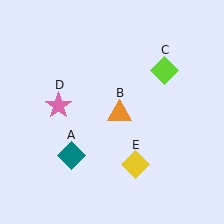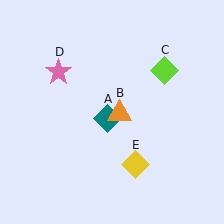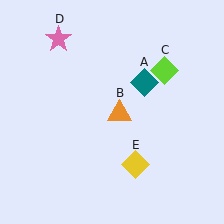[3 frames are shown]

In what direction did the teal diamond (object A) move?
The teal diamond (object A) moved up and to the right.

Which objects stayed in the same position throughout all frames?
Orange triangle (object B) and lime diamond (object C) and yellow diamond (object E) remained stationary.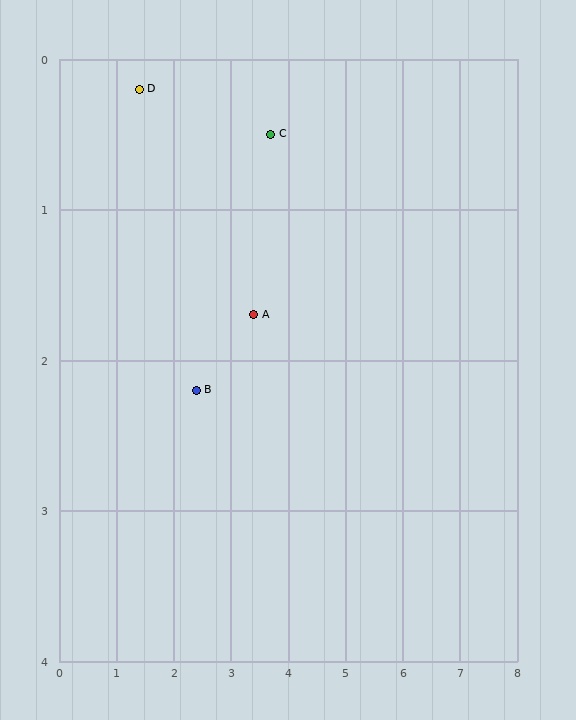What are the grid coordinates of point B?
Point B is at approximately (2.4, 2.2).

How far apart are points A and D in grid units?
Points A and D are about 2.5 grid units apart.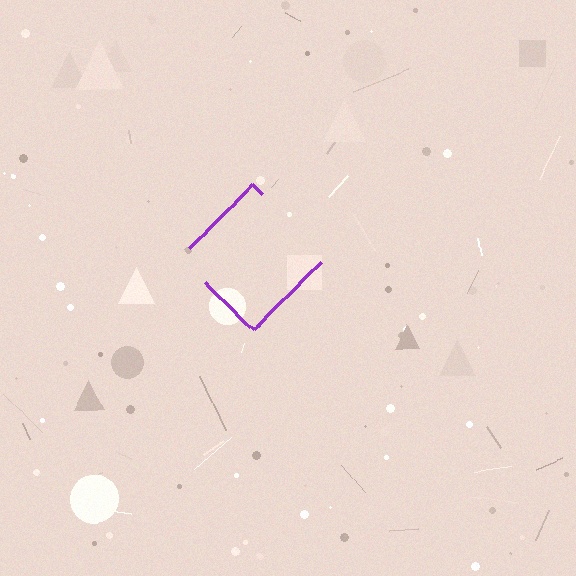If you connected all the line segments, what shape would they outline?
They would outline a diamond.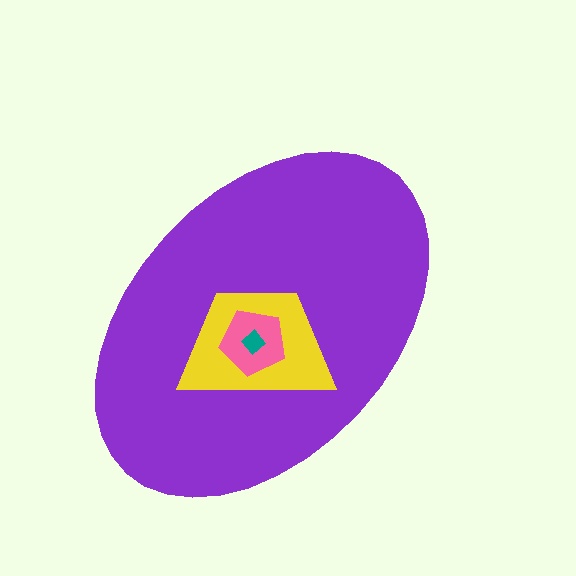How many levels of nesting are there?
4.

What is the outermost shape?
The purple ellipse.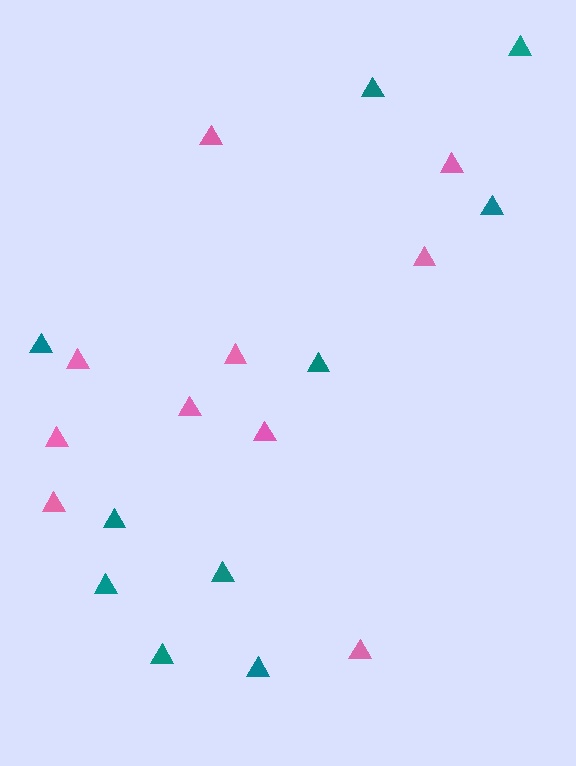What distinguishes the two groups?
There are 2 groups: one group of teal triangles (10) and one group of pink triangles (10).